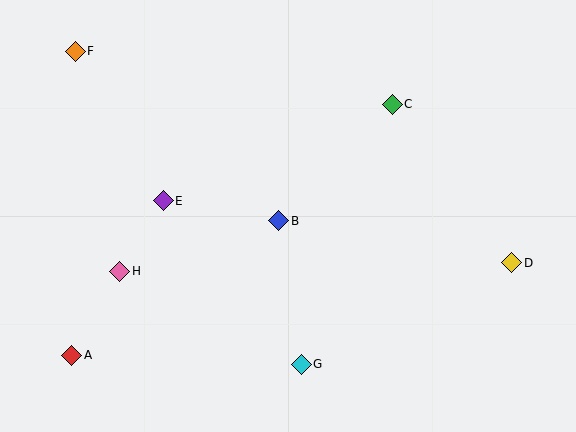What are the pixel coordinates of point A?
Point A is at (72, 355).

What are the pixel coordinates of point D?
Point D is at (512, 263).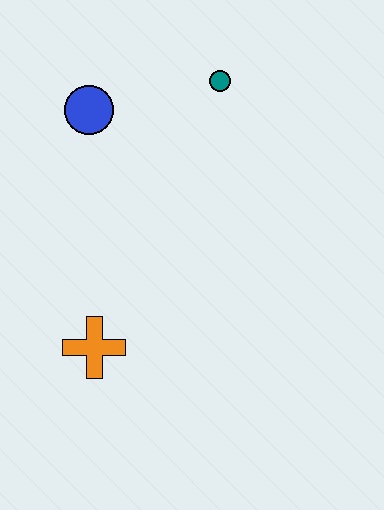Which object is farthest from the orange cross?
The teal circle is farthest from the orange cross.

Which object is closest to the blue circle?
The teal circle is closest to the blue circle.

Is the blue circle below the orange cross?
No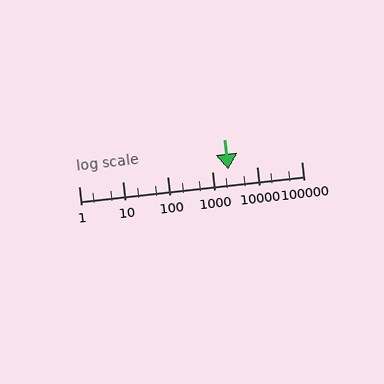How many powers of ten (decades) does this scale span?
The scale spans 5 decades, from 1 to 100000.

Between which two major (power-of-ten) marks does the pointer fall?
The pointer is between 1000 and 10000.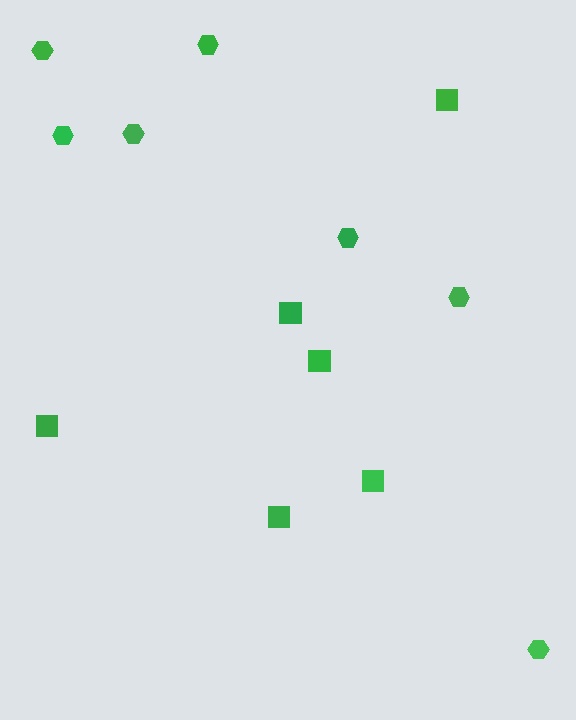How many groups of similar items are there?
There are 2 groups: one group of squares (6) and one group of hexagons (7).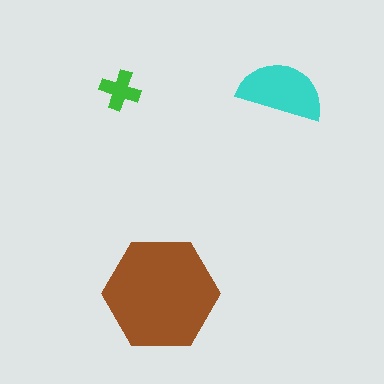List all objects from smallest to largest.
The green cross, the cyan semicircle, the brown hexagon.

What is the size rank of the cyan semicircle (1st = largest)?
2nd.